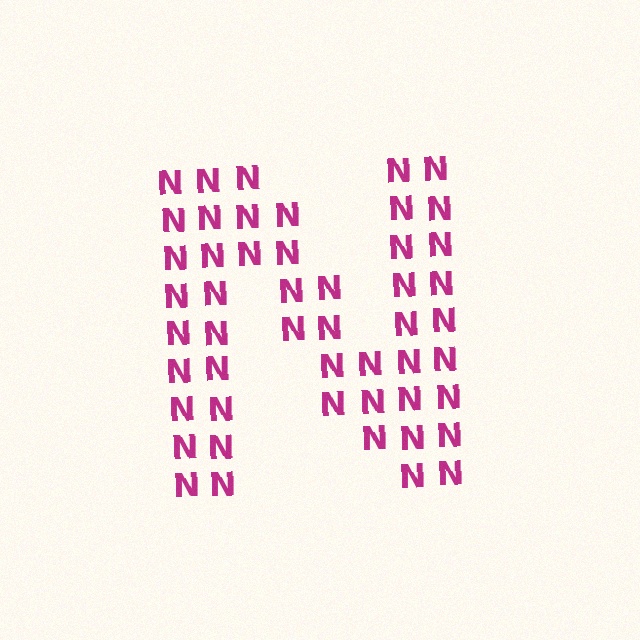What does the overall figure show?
The overall figure shows the letter N.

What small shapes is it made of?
It is made of small letter N's.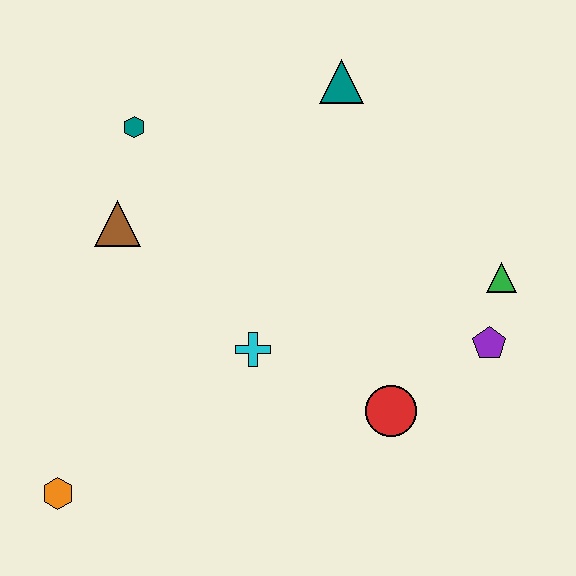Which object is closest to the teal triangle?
The teal hexagon is closest to the teal triangle.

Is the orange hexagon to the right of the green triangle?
No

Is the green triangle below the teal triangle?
Yes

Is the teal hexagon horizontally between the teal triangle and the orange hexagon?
Yes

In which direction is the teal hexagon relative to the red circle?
The teal hexagon is above the red circle.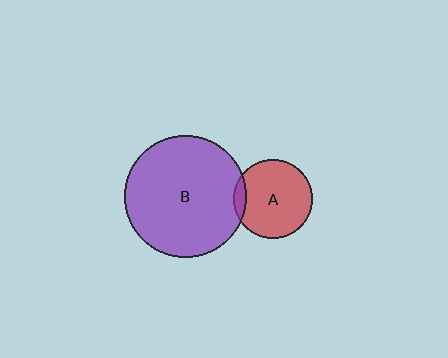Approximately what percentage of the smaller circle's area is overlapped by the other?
Approximately 10%.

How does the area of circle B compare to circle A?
Approximately 2.4 times.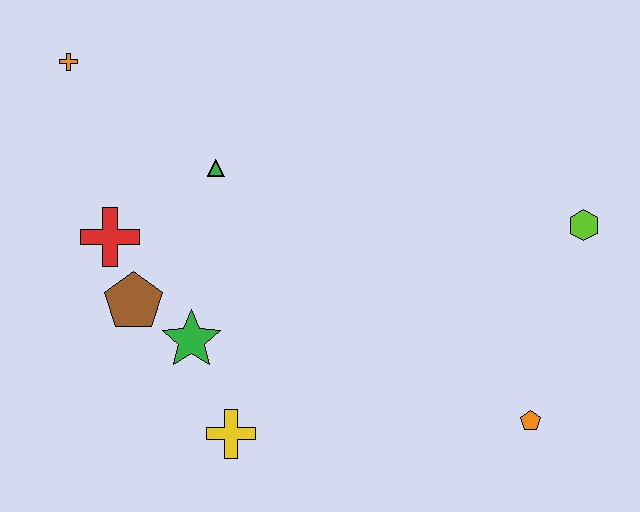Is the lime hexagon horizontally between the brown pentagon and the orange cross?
No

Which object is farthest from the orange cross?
The orange pentagon is farthest from the orange cross.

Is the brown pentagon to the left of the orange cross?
No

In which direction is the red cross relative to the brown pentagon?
The red cross is above the brown pentagon.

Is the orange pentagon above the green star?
No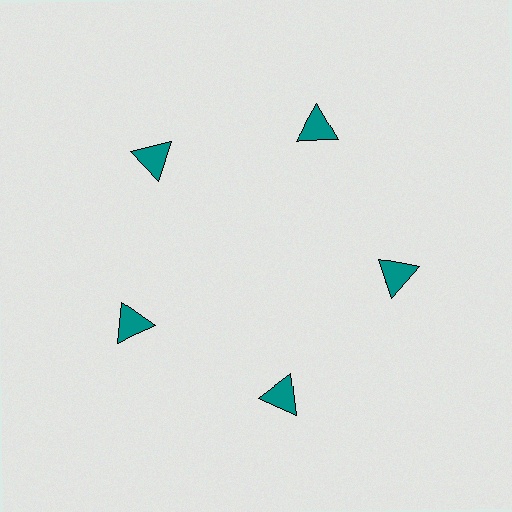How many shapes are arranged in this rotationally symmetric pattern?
There are 5 shapes, arranged in 5 groups of 1.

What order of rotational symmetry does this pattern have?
This pattern has 5-fold rotational symmetry.